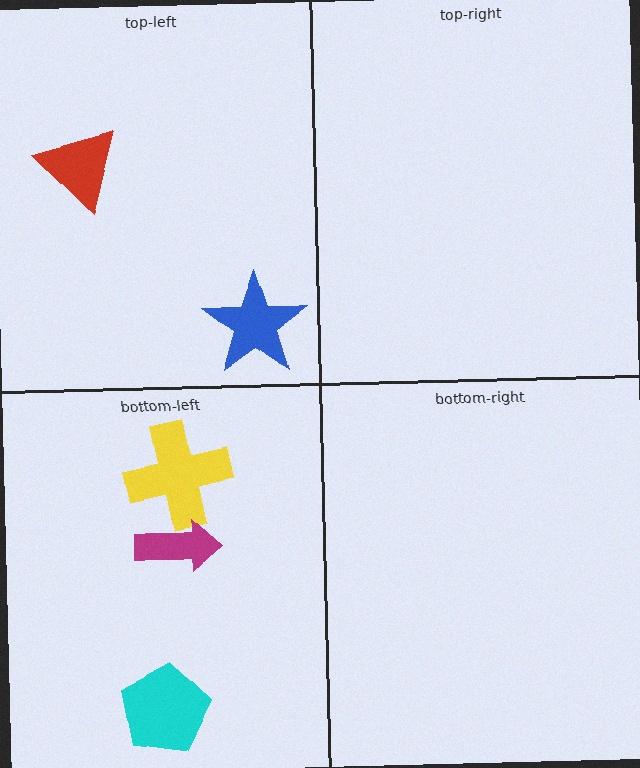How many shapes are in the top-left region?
2.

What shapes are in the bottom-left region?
The yellow cross, the cyan pentagon, the magenta arrow.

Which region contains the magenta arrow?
The bottom-left region.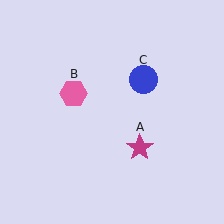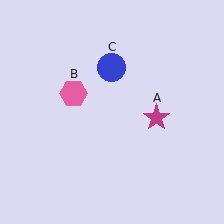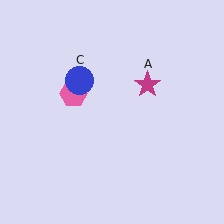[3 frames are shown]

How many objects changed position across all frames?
2 objects changed position: magenta star (object A), blue circle (object C).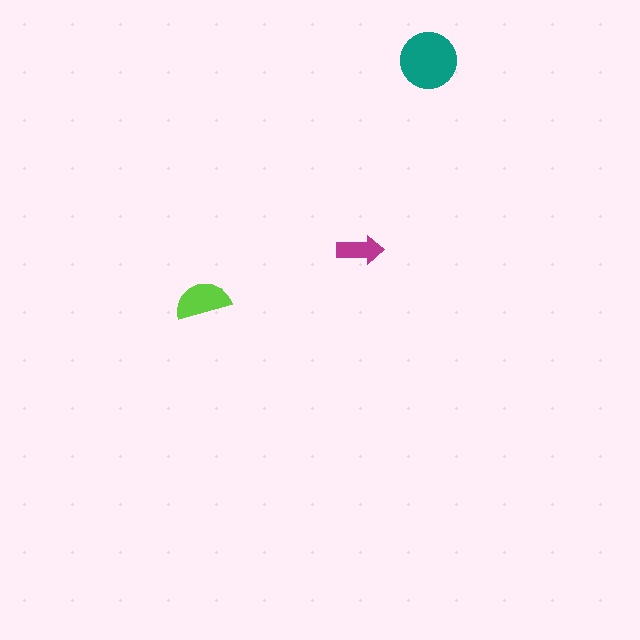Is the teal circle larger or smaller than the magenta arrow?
Larger.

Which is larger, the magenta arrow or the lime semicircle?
The lime semicircle.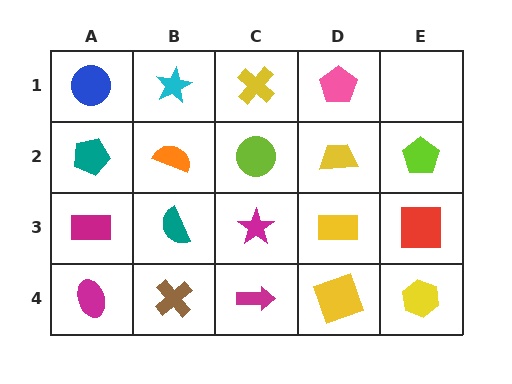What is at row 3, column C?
A magenta star.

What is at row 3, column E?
A red square.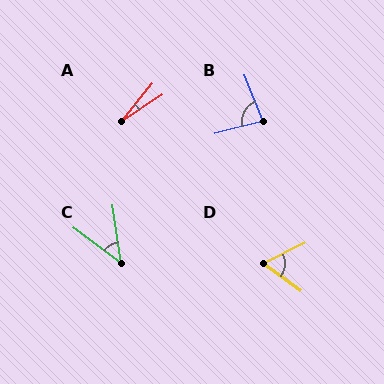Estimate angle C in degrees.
Approximately 45 degrees.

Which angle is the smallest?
A, at approximately 17 degrees.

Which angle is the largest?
B, at approximately 83 degrees.